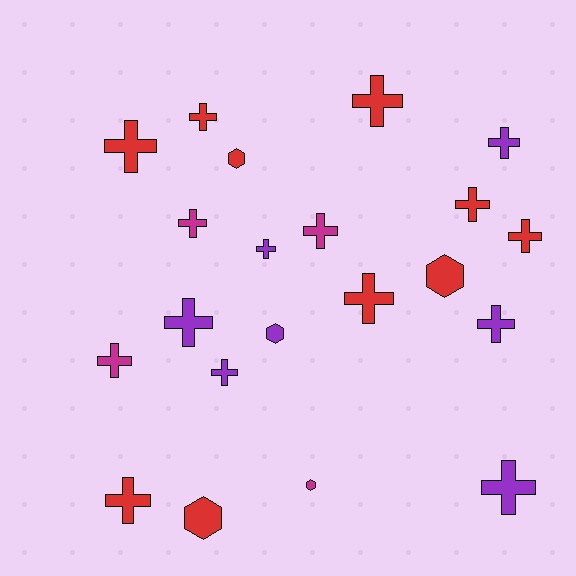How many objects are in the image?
There are 21 objects.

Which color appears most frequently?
Red, with 10 objects.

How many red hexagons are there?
There are 3 red hexagons.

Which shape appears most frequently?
Cross, with 16 objects.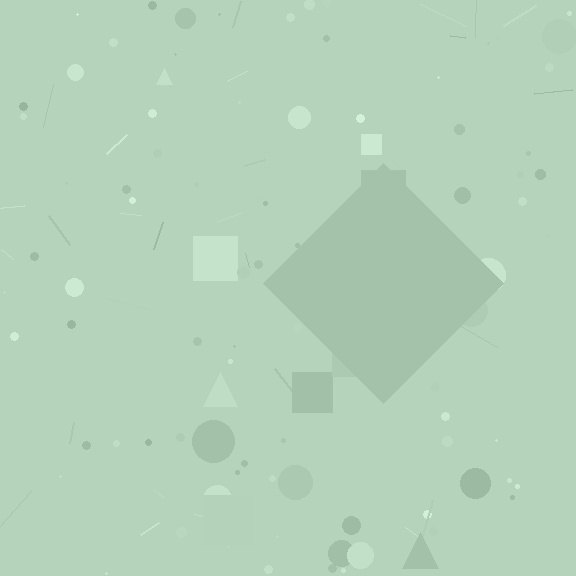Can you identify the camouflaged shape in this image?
The camouflaged shape is a diamond.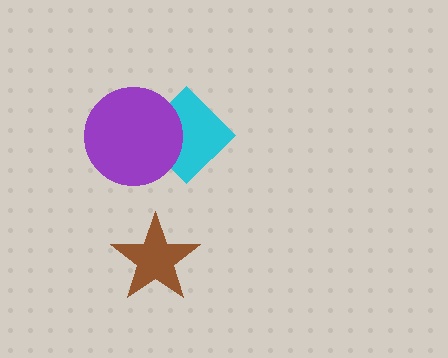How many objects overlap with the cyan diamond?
1 object overlaps with the cyan diamond.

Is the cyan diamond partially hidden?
Yes, it is partially covered by another shape.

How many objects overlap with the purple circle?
1 object overlaps with the purple circle.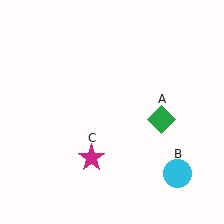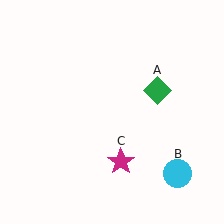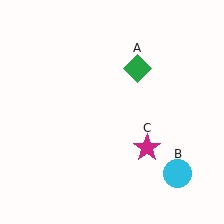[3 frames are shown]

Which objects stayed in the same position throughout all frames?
Cyan circle (object B) remained stationary.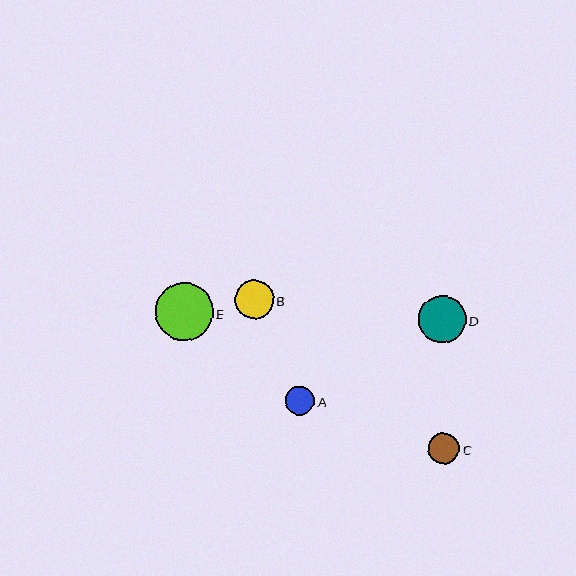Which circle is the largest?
Circle E is the largest with a size of approximately 57 pixels.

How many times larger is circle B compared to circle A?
Circle B is approximately 1.4 times the size of circle A.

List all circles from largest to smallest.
From largest to smallest: E, D, B, C, A.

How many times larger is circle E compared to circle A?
Circle E is approximately 2.0 times the size of circle A.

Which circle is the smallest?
Circle A is the smallest with a size of approximately 29 pixels.